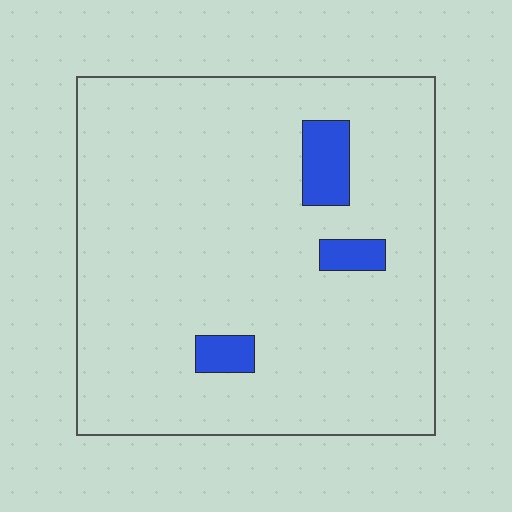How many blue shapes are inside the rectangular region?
3.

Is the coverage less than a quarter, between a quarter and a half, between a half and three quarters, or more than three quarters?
Less than a quarter.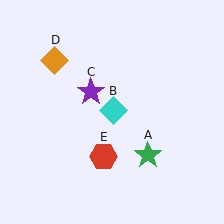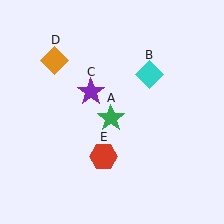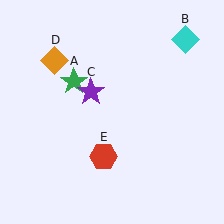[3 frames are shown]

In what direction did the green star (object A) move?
The green star (object A) moved up and to the left.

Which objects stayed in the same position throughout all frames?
Purple star (object C) and orange diamond (object D) and red hexagon (object E) remained stationary.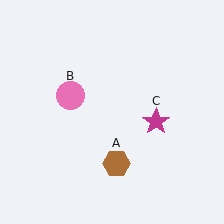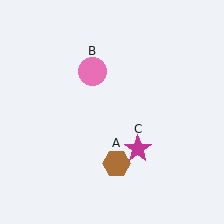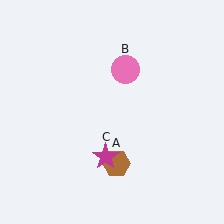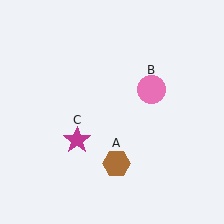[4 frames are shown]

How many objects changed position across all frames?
2 objects changed position: pink circle (object B), magenta star (object C).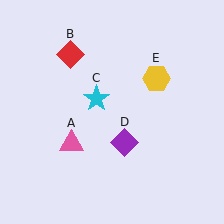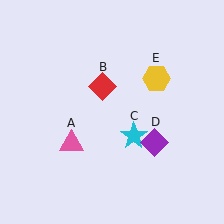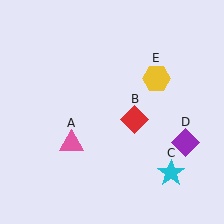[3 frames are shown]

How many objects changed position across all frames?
3 objects changed position: red diamond (object B), cyan star (object C), purple diamond (object D).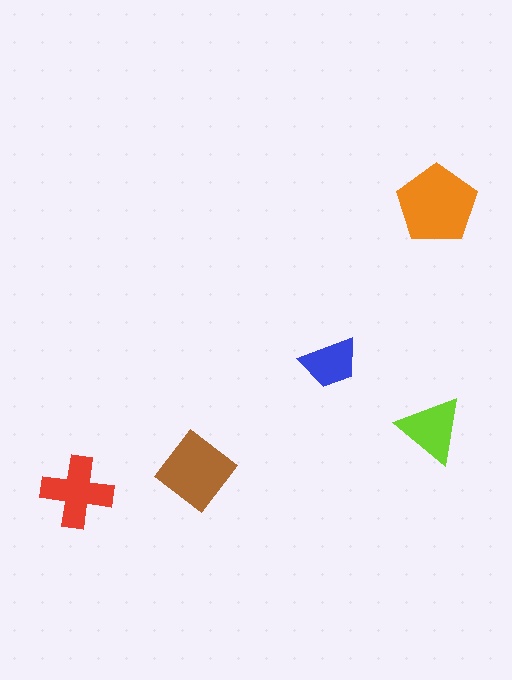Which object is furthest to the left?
The red cross is leftmost.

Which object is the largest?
The orange pentagon.